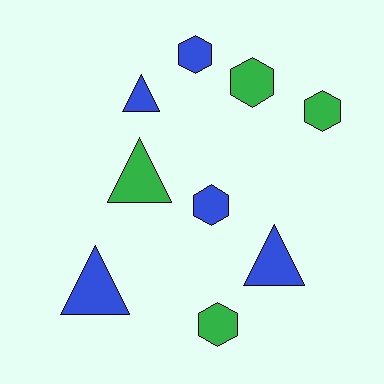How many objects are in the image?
There are 9 objects.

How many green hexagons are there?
There are 3 green hexagons.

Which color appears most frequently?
Blue, with 5 objects.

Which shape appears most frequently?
Hexagon, with 5 objects.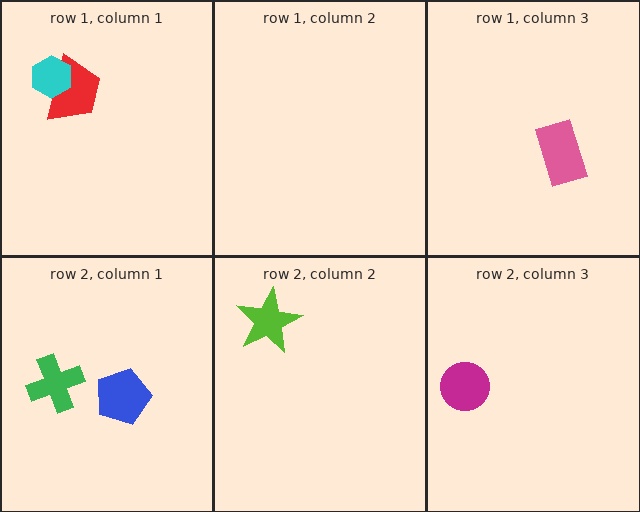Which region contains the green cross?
The row 2, column 1 region.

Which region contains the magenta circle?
The row 2, column 3 region.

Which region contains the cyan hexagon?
The row 1, column 1 region.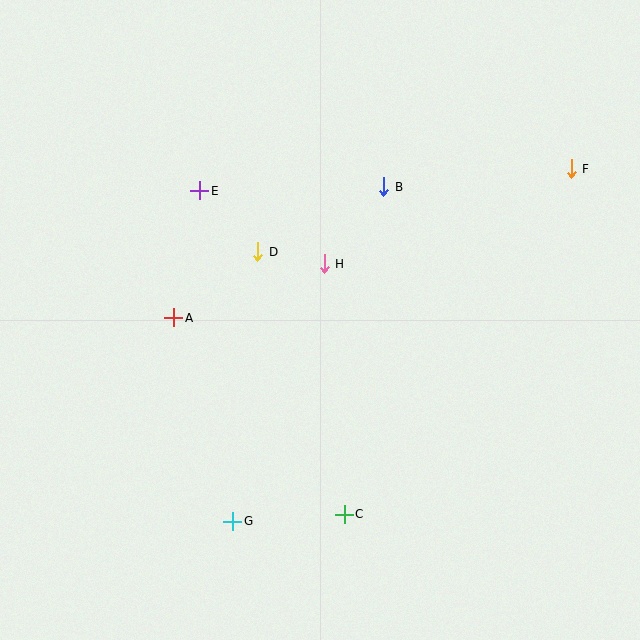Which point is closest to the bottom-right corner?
Point C is closest to the bottom-right corner.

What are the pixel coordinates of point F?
Point F is at (571, 169).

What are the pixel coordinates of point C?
Point C is at (344, 514).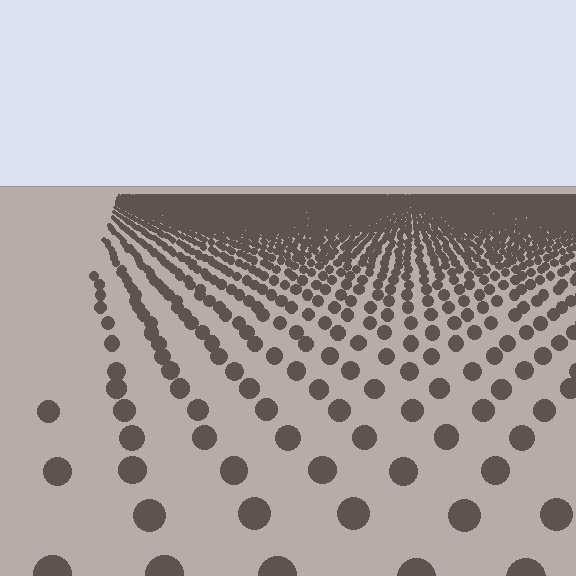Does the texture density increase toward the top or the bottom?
Density increases toward the top.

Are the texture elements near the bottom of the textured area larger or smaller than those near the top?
Larger. Near the bottom, elements are closer to the viewer and appear at a bigger on-screen size.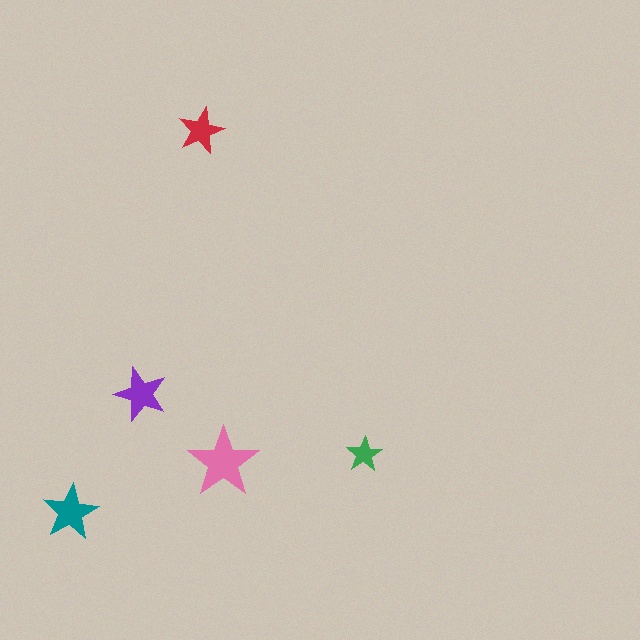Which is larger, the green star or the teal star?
The teal one.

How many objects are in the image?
There are 5 objects in the image.